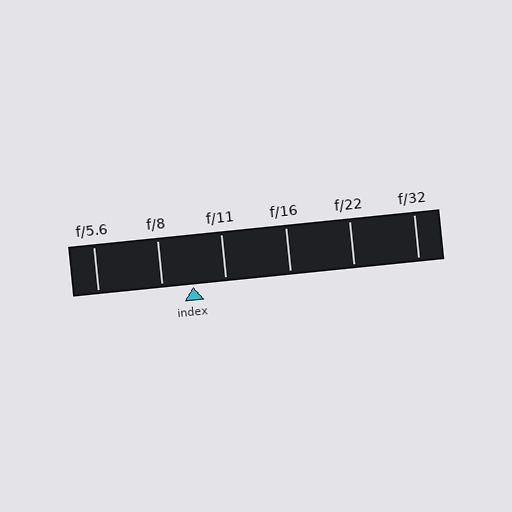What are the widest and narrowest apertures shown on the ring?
The widest aperture shown is f/5.6 and the narrowest is f/32.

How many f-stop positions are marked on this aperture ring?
There are 6 f-stop positions marked.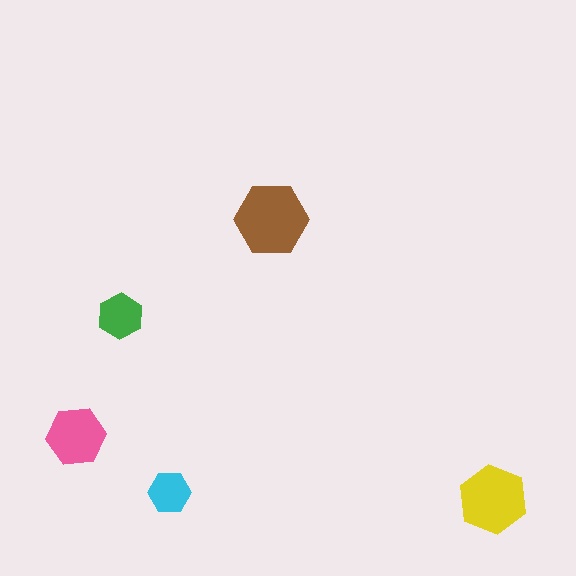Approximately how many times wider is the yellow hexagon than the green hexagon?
About 1.5 times wider.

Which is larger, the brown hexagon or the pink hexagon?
The brown one.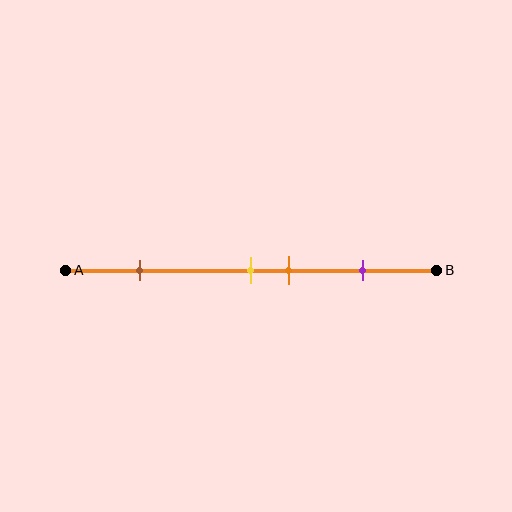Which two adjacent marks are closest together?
The yellow and orange marks are the closest adjacent pair.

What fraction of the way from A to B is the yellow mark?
The yellow mark is approximately 50% (0.5) of the way from A to B.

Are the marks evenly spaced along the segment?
No, the marks are not evenly spaced.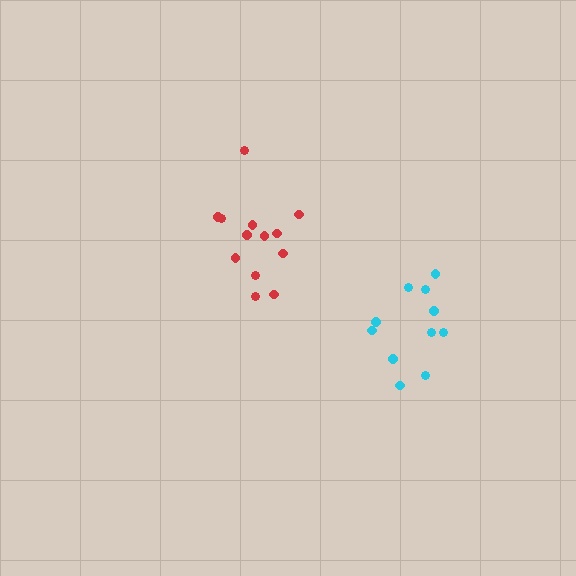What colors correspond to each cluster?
The clusters are colored: cyan, red.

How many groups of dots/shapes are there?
There are 2 groups.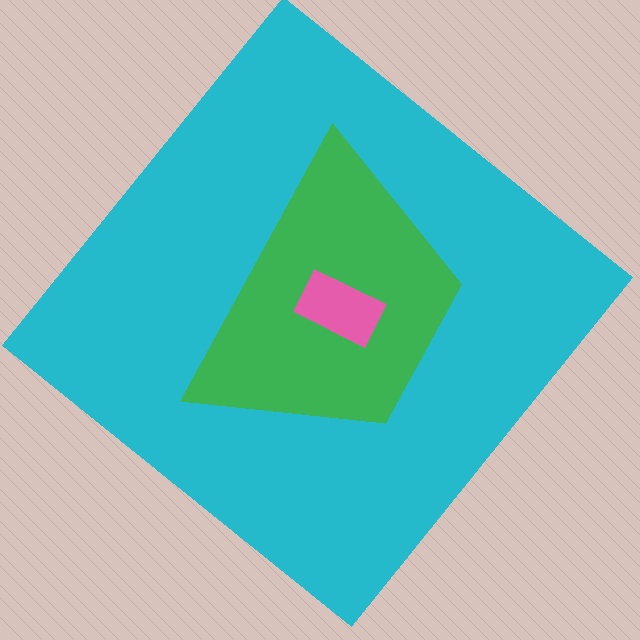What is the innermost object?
The pink rectangle.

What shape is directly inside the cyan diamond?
The green trapezoid.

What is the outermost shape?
The cyan diamond.